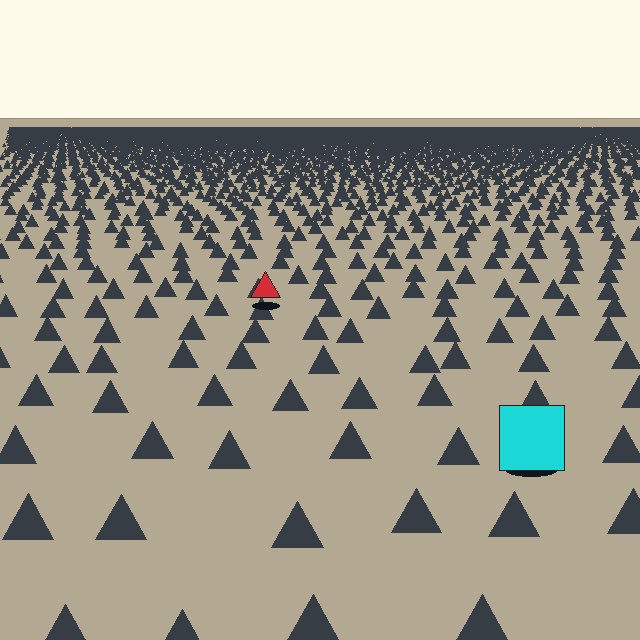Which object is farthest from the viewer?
The red triangle is farthest from the viewer. It appears smaller and the ground texture around it is denser.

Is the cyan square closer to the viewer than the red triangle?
Yes. The cyan square is closer — you can tell from the texture gradient: the ground texture is coarser near it.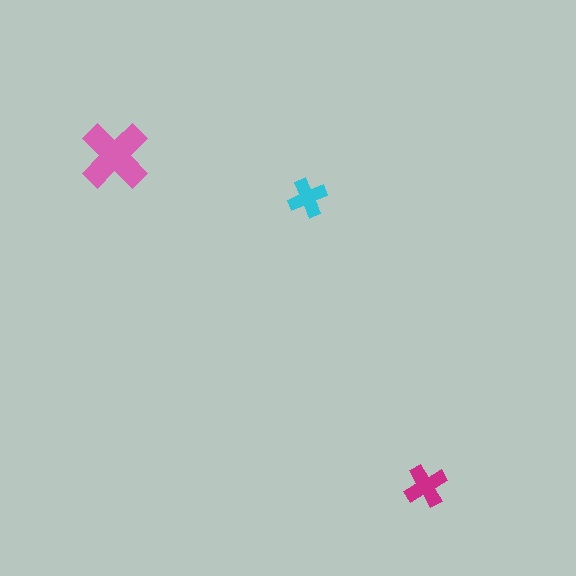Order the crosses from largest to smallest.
the pink one, the magenta one, the cyan one.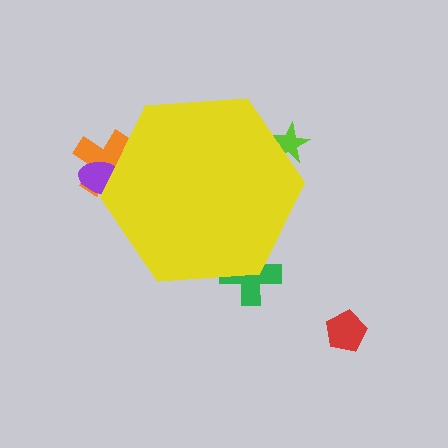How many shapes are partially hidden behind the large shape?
4 shapes are partially hidden.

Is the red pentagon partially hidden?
No, the red pentagon is fully visible.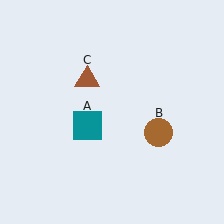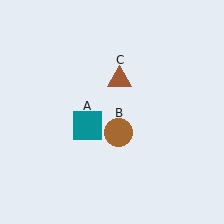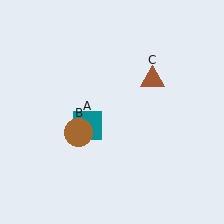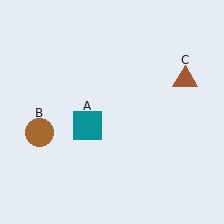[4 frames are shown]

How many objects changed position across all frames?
2 objects changed position: brown circle (object B), brown triangle (object C).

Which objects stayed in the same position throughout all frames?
Teal square (object A) remained stationary.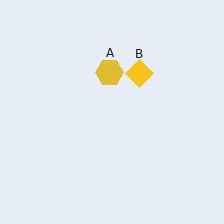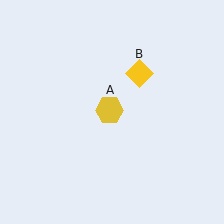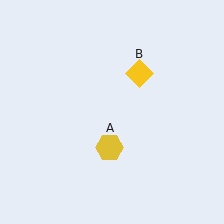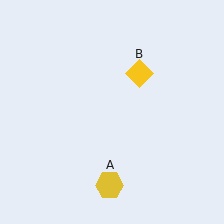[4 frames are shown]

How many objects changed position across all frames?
1 object changed position: yellow hexagon (object A).